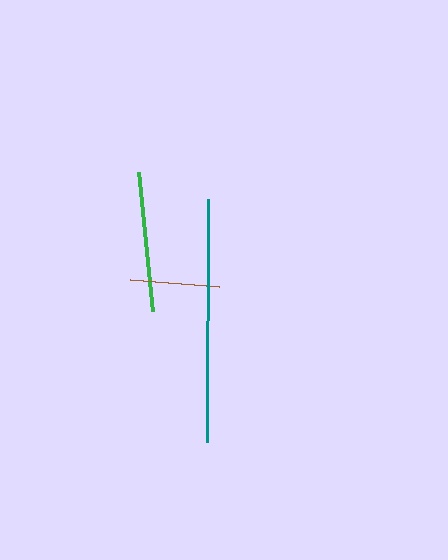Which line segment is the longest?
The teal line is the longest at approximately 243 pixels.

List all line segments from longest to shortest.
From longest to shortest: teal, green, brown.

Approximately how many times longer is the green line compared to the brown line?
The green line is approximately 1.6 times the length of the brown line.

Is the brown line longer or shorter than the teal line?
The teal line is longer than the brown line.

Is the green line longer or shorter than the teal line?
The teal line is longer than the green line.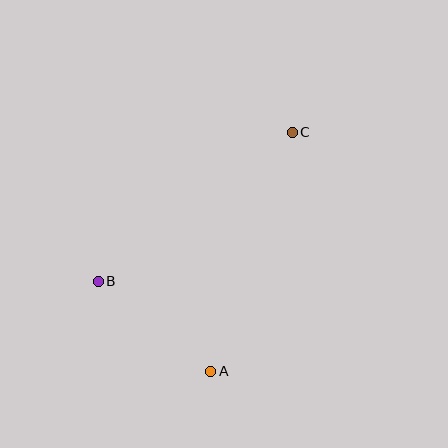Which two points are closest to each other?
Points A and B are closest to each other.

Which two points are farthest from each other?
Points A and C are farthest from each other.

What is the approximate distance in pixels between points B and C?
The distance between B and C is approximately 245 pixels.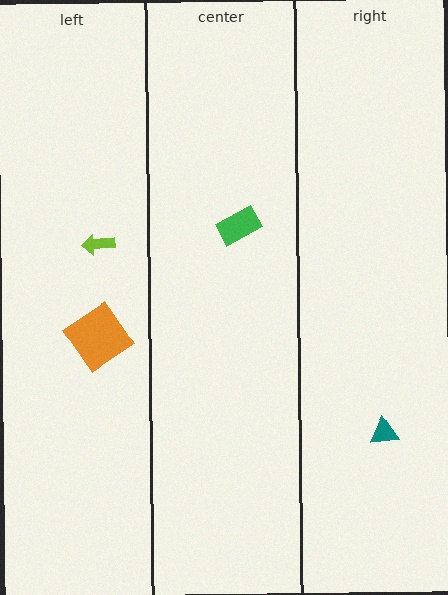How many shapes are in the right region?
1.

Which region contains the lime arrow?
The left region.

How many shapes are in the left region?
2.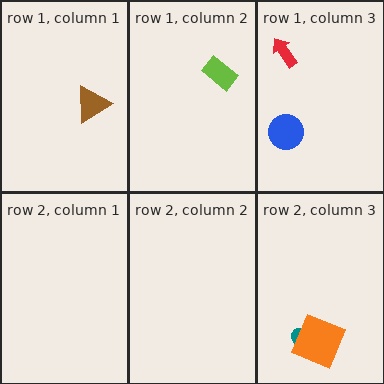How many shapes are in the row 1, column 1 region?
1.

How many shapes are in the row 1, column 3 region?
2.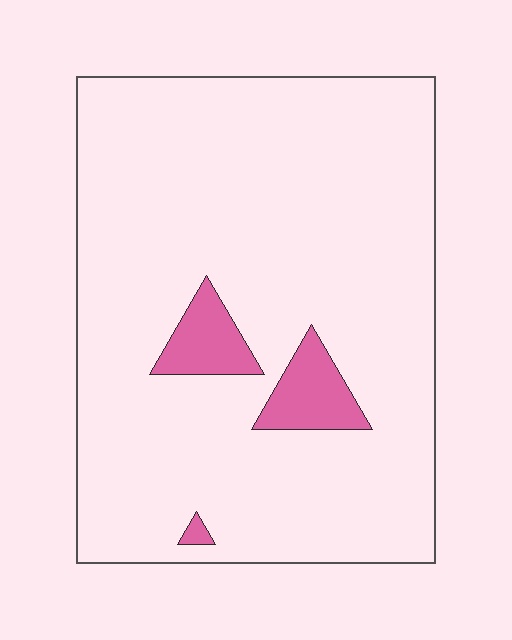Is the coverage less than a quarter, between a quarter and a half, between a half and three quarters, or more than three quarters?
Less than a quarter.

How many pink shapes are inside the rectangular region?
3.